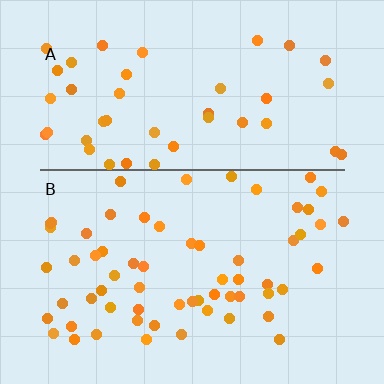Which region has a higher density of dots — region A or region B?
B (the bottom).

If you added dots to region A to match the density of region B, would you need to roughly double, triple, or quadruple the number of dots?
Approximately double.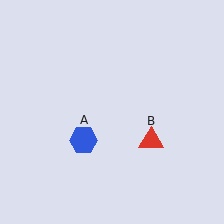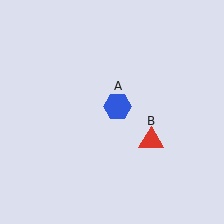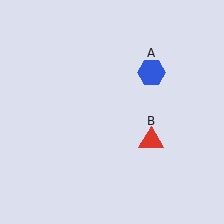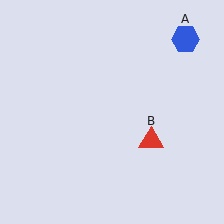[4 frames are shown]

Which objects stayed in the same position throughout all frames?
Red triangle (object B) remained stationary.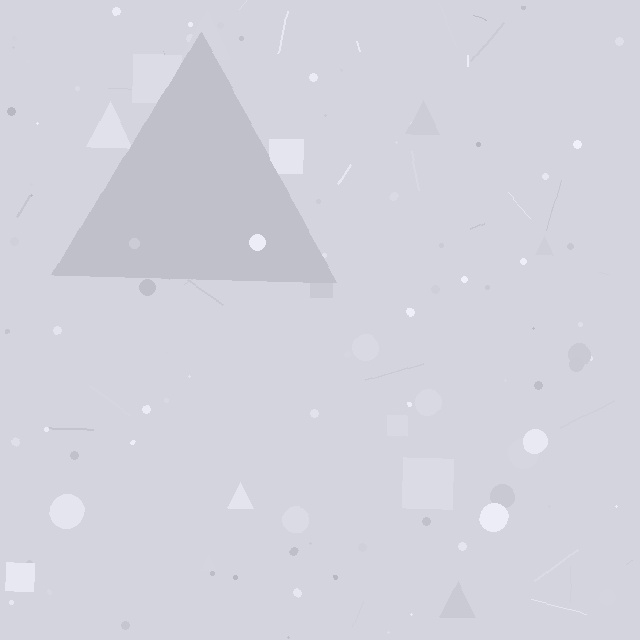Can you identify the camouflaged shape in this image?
The camouflaged shape is a triangle.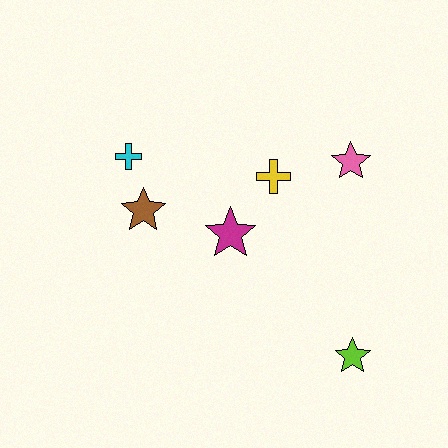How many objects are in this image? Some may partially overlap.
There are 6 objects.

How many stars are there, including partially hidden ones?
There are 4 stars.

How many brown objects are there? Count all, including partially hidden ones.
There is 1 brown object.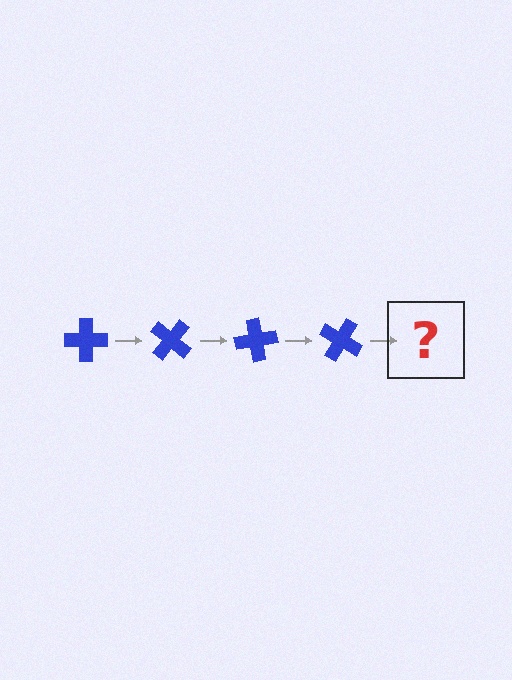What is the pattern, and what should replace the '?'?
The pattern is that the cross rotates 40 degrees each step. The '?' should be a blue cross rotated 160 degrees.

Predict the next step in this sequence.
The next step is a blue cross rotated 160 degrees.